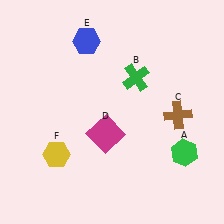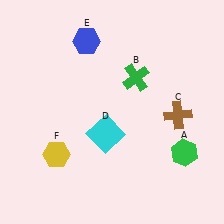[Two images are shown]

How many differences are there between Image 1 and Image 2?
There is 1 difference between the two images.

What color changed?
The square (D) changed from magenta in Image 1 to cyan in Image 2.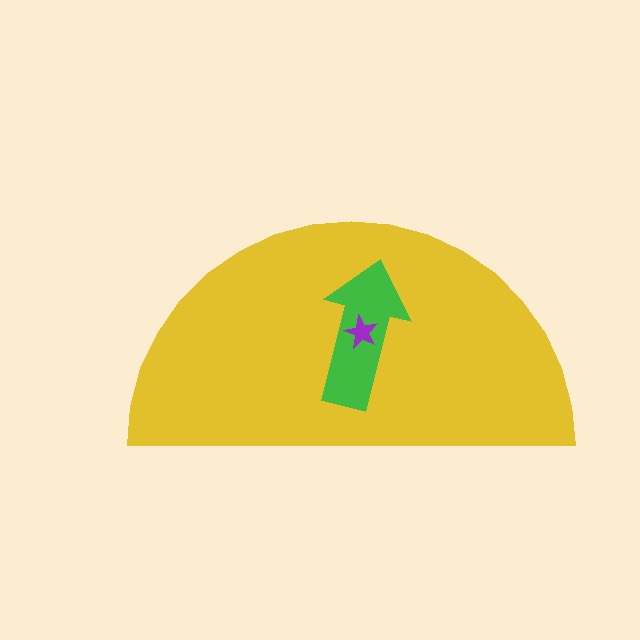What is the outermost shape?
The yellow semicircle.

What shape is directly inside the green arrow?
The purple star.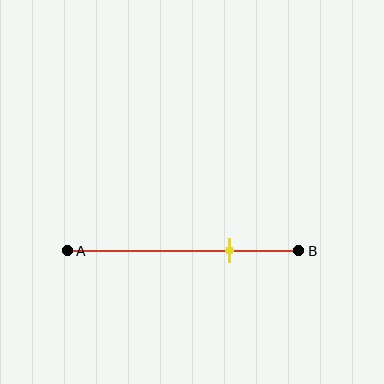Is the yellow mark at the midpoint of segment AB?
No, the mark is at about 70% from A, not at the 50% midpoint.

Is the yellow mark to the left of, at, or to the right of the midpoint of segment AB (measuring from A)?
The yellow mark is to the right of the midpoint of segment AB.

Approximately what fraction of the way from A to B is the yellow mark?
The yellow mark is approximately 70% of the way from A to B.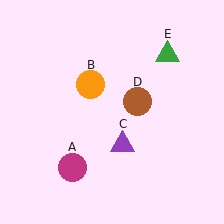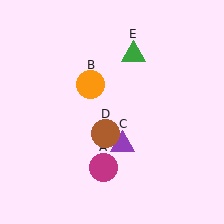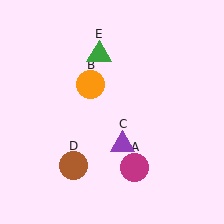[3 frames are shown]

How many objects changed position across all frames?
3 objects changed position: magenta circle (object A), brown circle (object D), green triangle (object E).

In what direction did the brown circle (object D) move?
The brown circle (object D) moved down and to the left.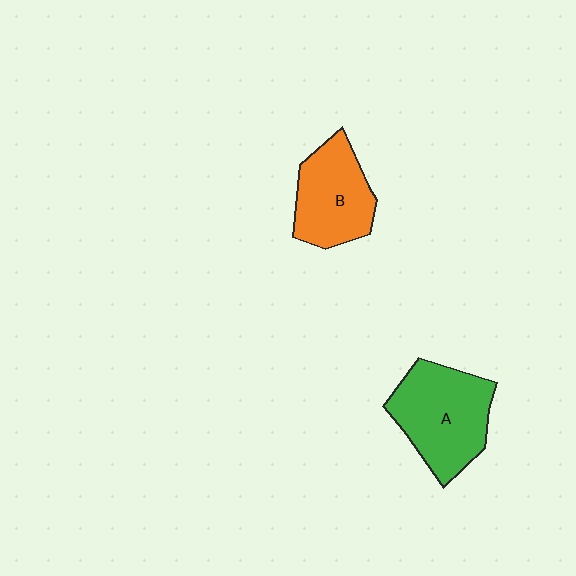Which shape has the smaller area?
Shape B (orange).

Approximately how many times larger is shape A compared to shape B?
Approximately 1.3 times.